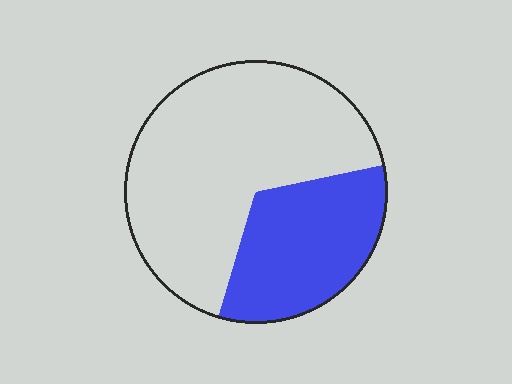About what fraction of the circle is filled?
About one third (1/3).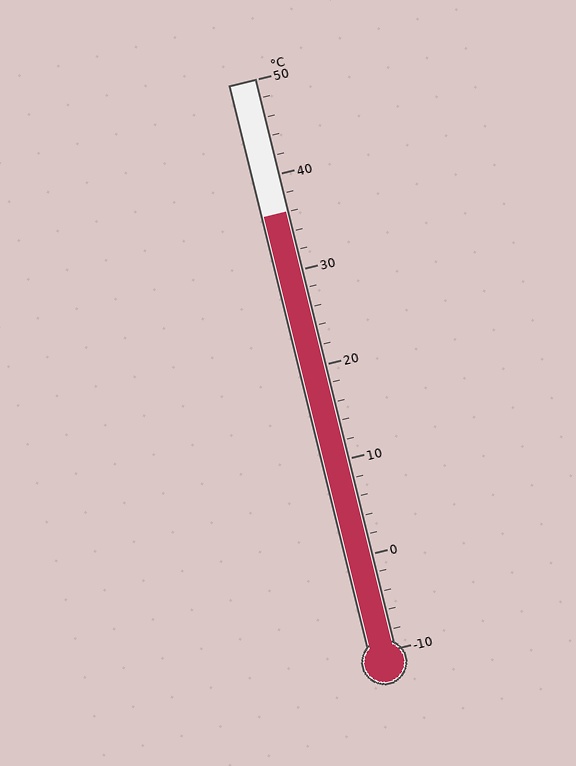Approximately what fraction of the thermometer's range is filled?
The thermometer is filled to approximately 75% of its range.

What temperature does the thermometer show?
The thermometer shows approximately 36°C.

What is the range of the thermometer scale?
The thermometer scale ranges from -10°C to 50°C.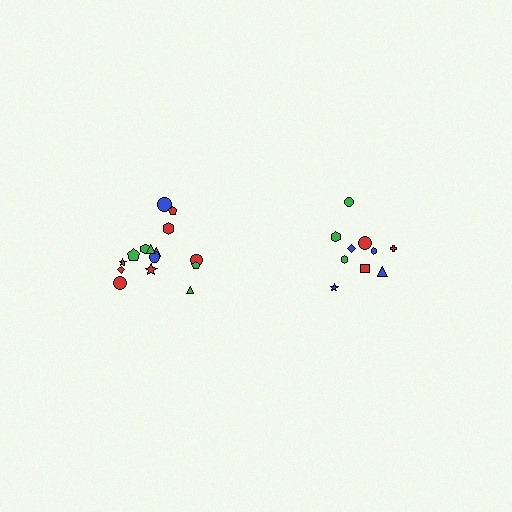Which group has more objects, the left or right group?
The left group.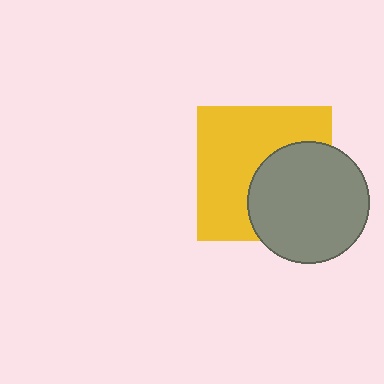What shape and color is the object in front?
The object in front is a gray circle.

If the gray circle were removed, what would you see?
You would see the complete yellow square.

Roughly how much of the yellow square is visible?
About half of it is visible (roughly 59%).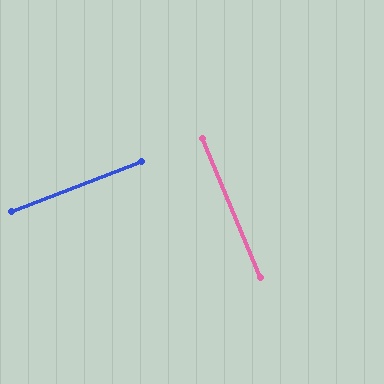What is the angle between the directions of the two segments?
Approximately 88 degrees.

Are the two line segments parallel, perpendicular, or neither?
Perpendicular — they meet at approximately 88°.